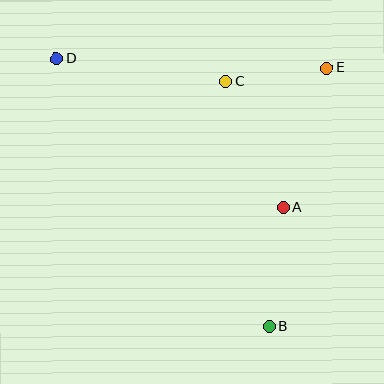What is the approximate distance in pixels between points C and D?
The distance between C and D is approximately 170 pixels.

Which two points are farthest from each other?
Points B and D are farthest from each other.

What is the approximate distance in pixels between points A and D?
The distance between A and D is approximately 271 pixels.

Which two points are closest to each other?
Points C and E are closest to each other.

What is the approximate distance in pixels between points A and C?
The distance between A and C is approximately 139 pixels.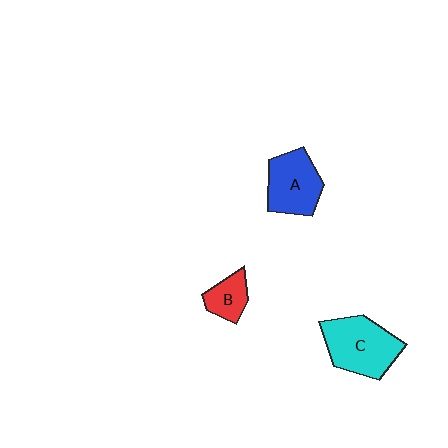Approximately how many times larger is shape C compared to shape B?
Approximately 2.2 times.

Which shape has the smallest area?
Shape B (red).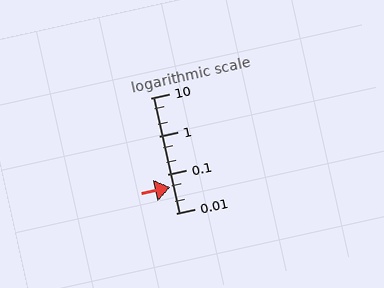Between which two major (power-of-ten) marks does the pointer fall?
The pointer is between 0.01 and 0.1.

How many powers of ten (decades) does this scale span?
The scale spans 3 decades, from 0.01 to 10.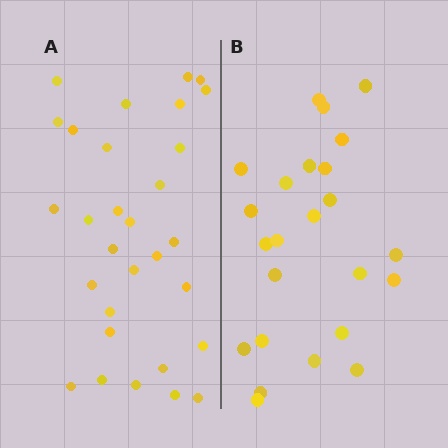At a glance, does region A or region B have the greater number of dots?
Region A (the left region) has more dots.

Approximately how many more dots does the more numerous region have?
Region A has about 6 more dots than region B.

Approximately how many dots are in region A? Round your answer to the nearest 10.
About 30 dots.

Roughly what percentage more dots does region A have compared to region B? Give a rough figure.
About 25% more.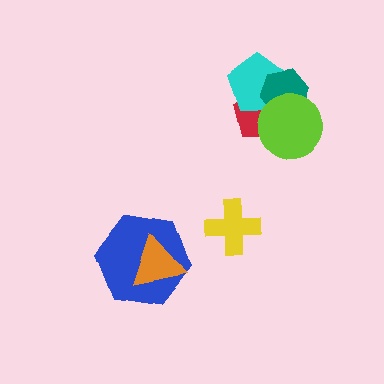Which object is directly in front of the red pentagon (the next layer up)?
The cyan pentagon is directly in front of the red pentagon.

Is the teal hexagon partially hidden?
Yes, it is partially covered by another shape.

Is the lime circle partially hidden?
No, no other shape covers it.